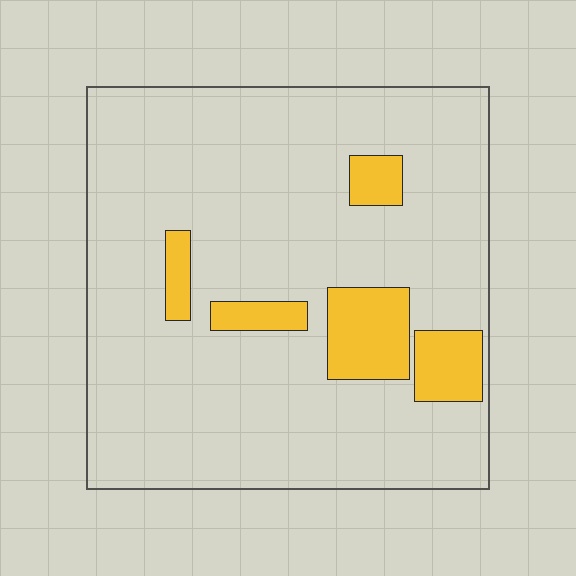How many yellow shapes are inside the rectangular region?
5.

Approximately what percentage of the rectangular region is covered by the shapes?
Approximately 15%.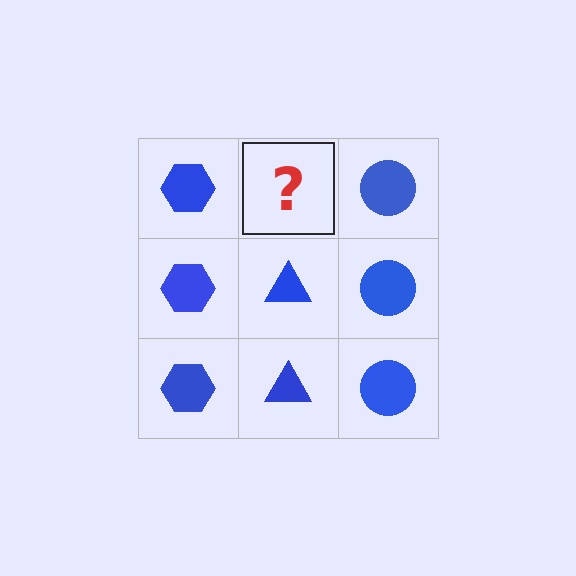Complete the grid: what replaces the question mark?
The question mark should be replaced with a blue triangle.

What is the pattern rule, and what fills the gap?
The rule is that each column has a consistent shape. The gap should be filled with a blue triangle.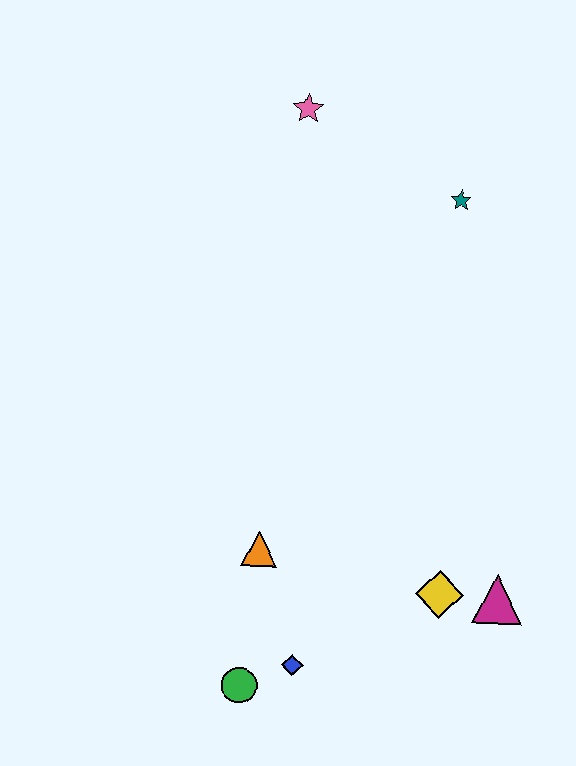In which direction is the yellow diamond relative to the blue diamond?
The yellow diamond is to the right of the blue diamond.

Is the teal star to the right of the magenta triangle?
No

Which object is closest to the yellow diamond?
The magenta triangle is closest to the yellow diamond.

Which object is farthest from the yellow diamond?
The pink star is farthest from the yellow diamond.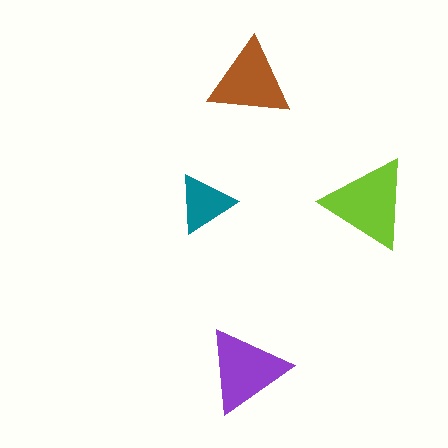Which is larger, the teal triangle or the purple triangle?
The purple one.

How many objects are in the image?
There are 4 objects in the image.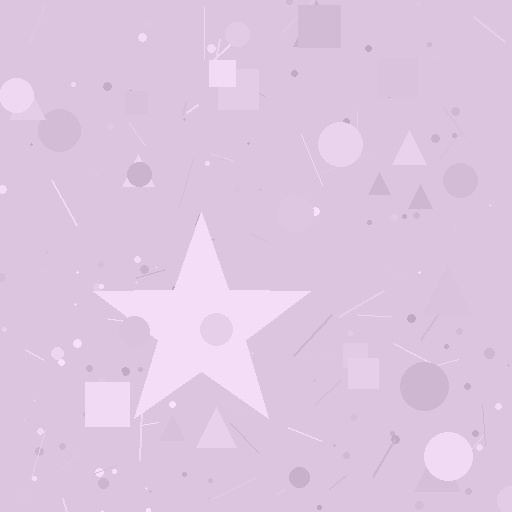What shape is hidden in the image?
A star is hidden in the image.